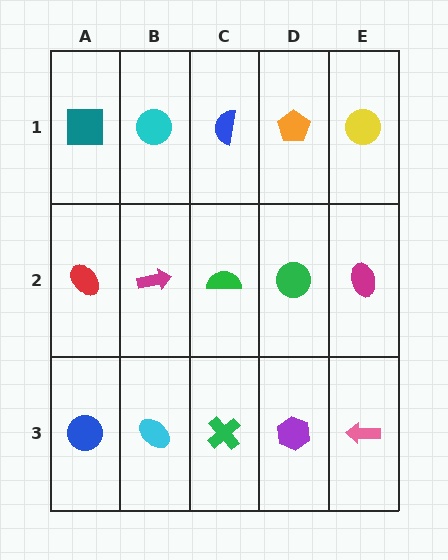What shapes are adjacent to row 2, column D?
An orange pentagon (row 1, column D), a purple hexagon (row 3, column D), a green semicircle (row 2, column C), a magenta ellipse (row 2, column E).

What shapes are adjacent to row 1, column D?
A green circle (row 2, column D), a blue semicircle (row 1, column C), a yellow circle (row 1, column E).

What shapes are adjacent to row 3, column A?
A red ellipse (row 2, column A), a cyan ellipse (row 3, column B).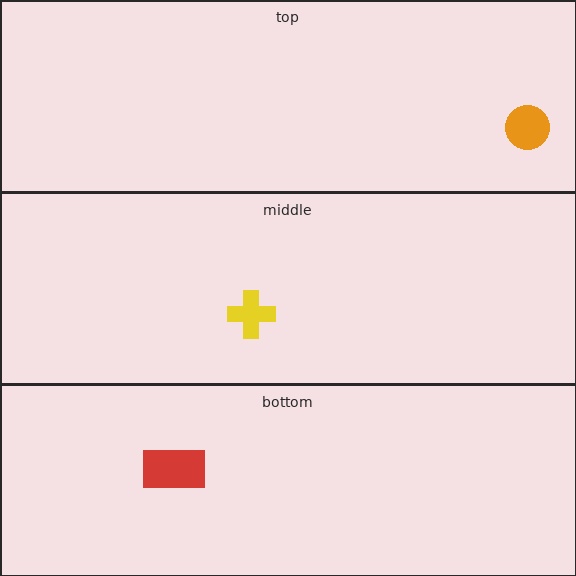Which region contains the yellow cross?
The middle region.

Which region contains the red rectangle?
The bottom region.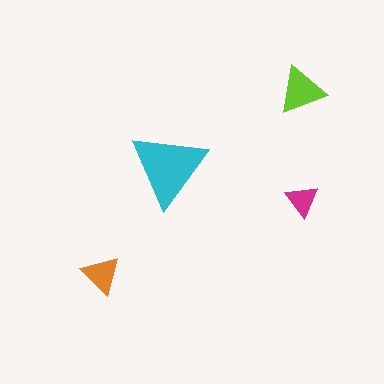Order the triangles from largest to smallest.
the cyan one, the lime one, the orange one, the magenta one.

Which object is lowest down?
The orange triangle is bottommost.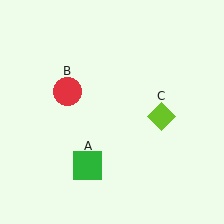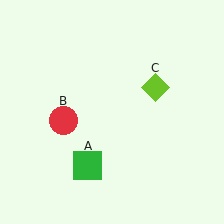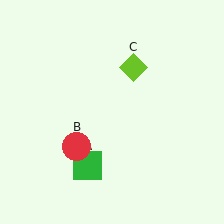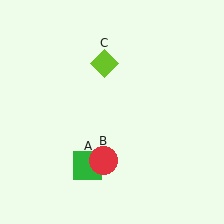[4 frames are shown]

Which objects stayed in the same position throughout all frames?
Green square (object A) remained stationary.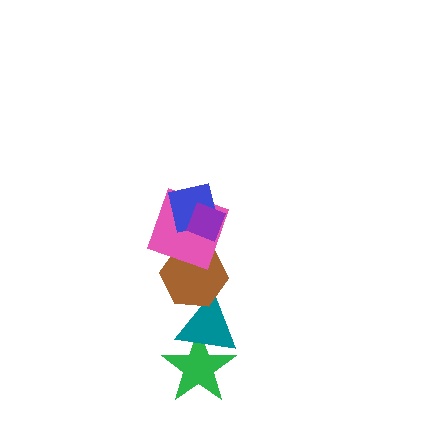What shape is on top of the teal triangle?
The brown hexagon is on top of the teal triangle.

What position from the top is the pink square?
The pink square is 3rd from the top.